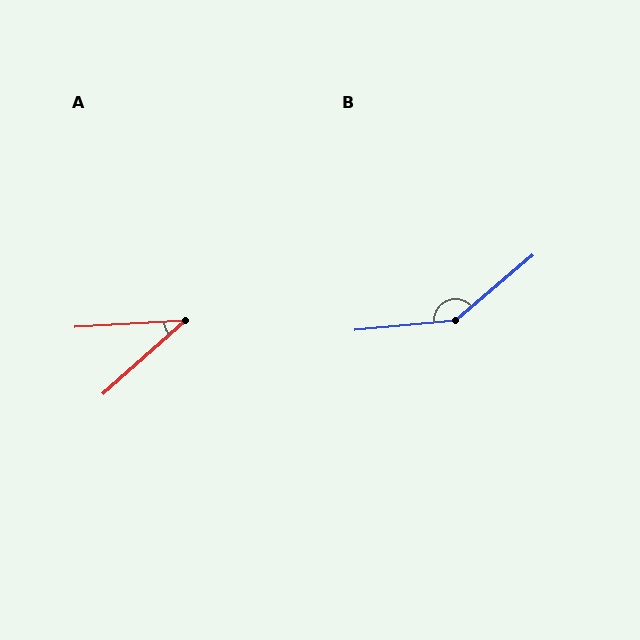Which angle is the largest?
B, at approximately 145 degrees.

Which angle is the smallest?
A, at approximately 38 degrees.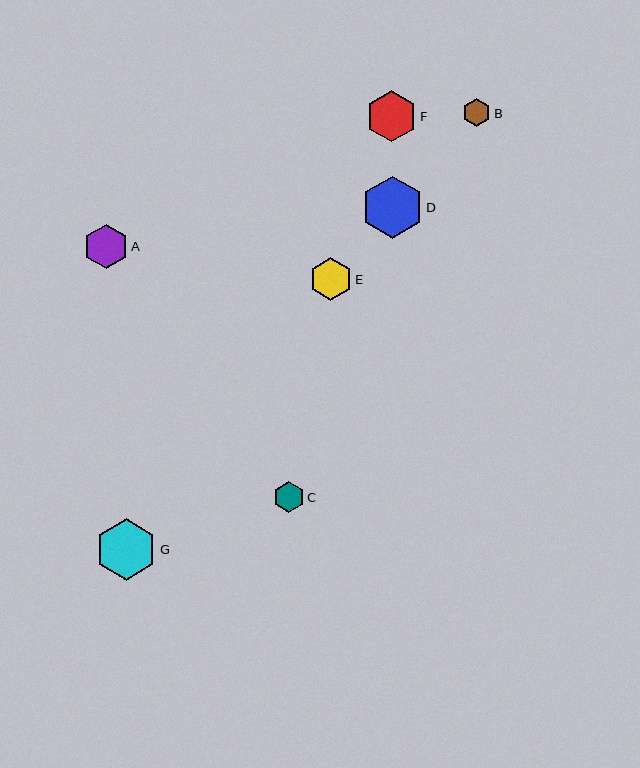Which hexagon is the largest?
Hexagon D is the largest with a size of approximately 62 pixels.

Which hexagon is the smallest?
Hexagon B is the smallest with a size of approximately 28 pixels.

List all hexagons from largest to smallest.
From largest to smallest: D, G, F, A, E, C, B.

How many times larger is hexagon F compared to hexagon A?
Hexagon F is approximately 1.1 times the size of hexagon A.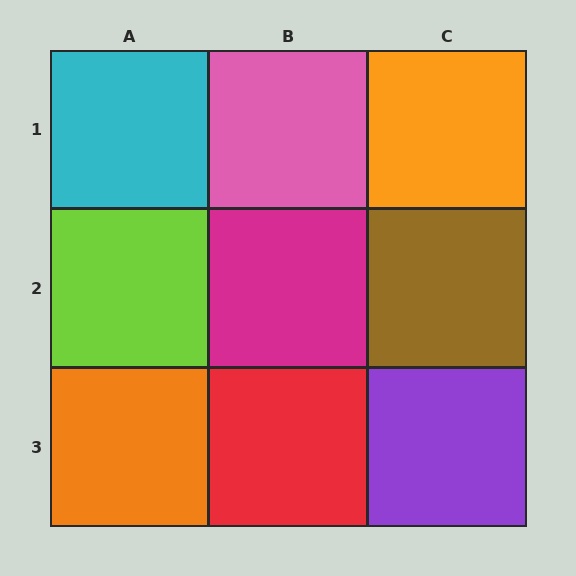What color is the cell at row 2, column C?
Brown.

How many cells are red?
1 cell is red.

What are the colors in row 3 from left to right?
Orange, red, purple.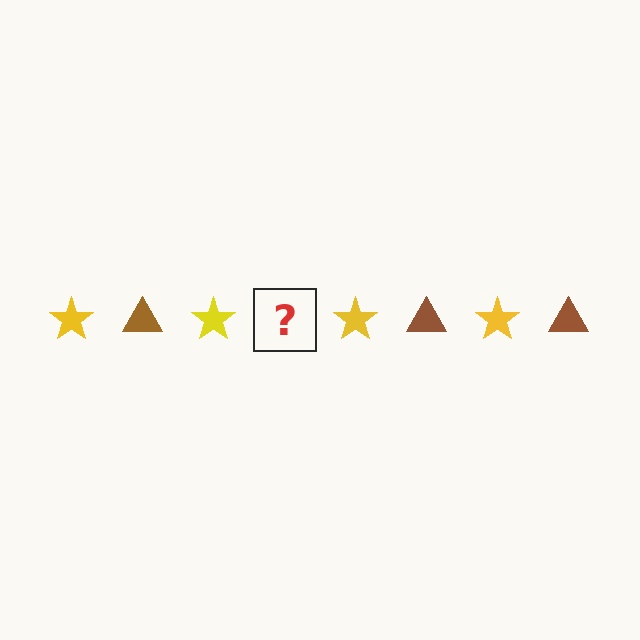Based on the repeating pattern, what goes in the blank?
The blank should be a brown triangle.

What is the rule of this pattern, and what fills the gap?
The rule is that the pattern alternates between yellow star and brown triangle. The gap should be filled with a brown triangle.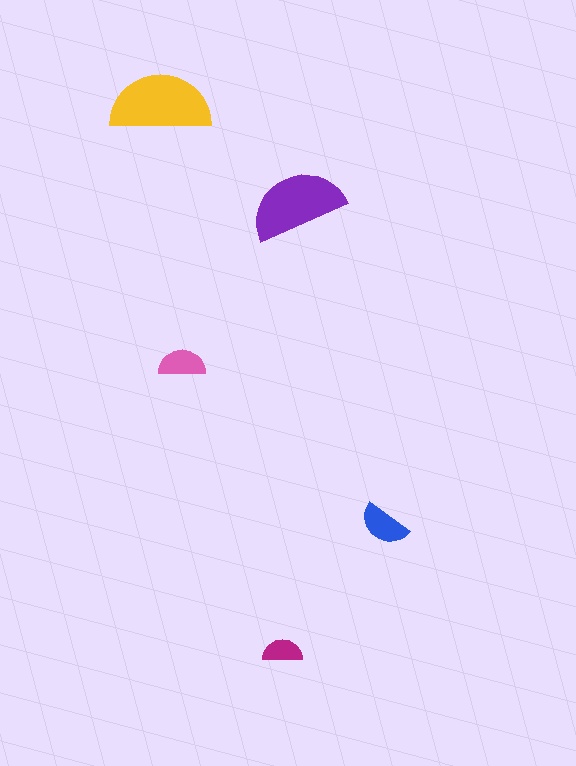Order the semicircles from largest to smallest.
the yellow one, the purple one, the blue one, the pink one, the magenta one.